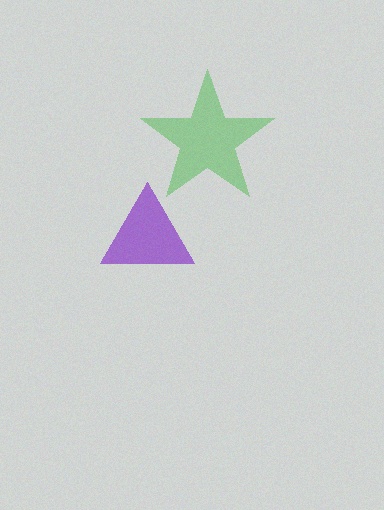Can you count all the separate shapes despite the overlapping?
Yes, there are 2 separate shapes.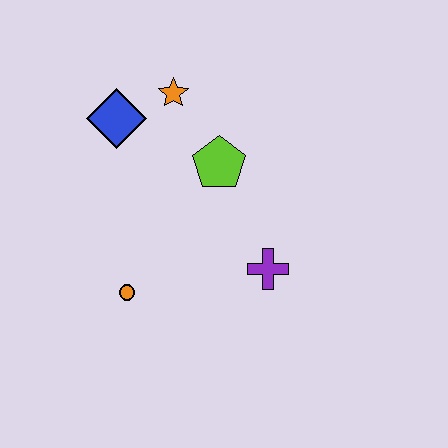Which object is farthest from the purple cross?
The blue diamond is farthest from the purple cross.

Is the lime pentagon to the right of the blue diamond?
Yes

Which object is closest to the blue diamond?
The orange star is closest to the blue diamond.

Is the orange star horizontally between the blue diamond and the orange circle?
No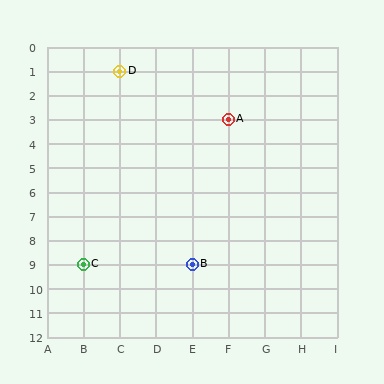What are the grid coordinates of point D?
Point D is at grid coordinates (C, 1).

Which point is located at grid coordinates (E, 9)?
Point B is at (E, 9).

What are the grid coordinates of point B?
Point B is at grid coordinates (E, 9).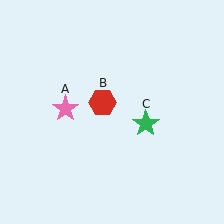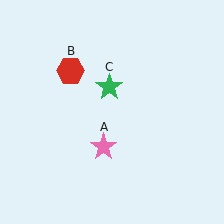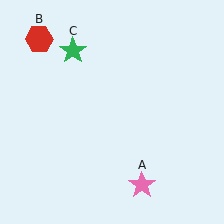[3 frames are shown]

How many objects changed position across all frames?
3 objects changed position: pink star (object A), red hexagon (object B), green star (object C).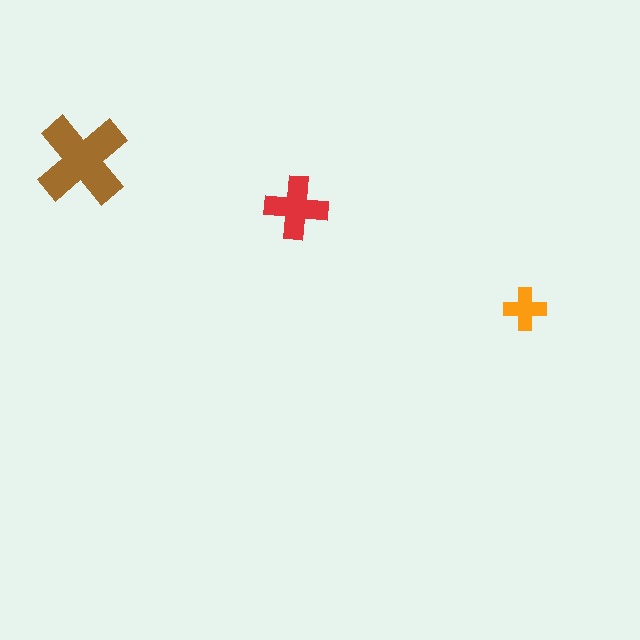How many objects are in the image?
There are 3 objects in the image.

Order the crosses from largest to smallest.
the brown one, the red one, the orange one.